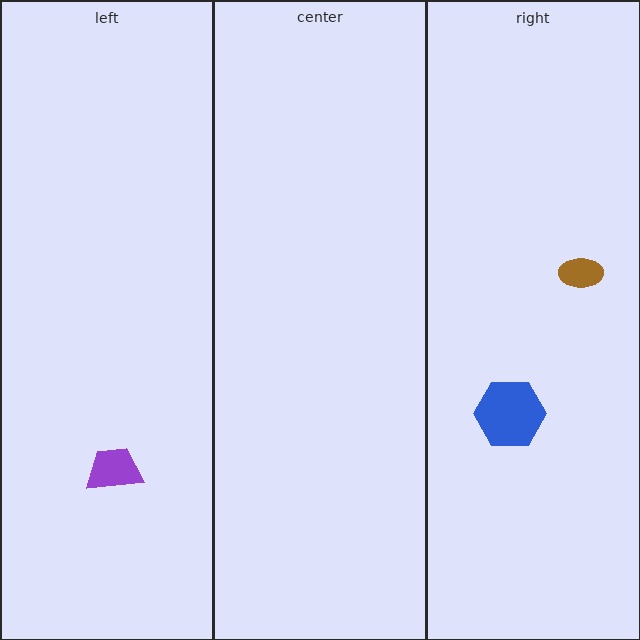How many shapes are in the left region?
1.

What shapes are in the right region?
The brown ellipse, the blue hexagon.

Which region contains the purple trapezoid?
The left region.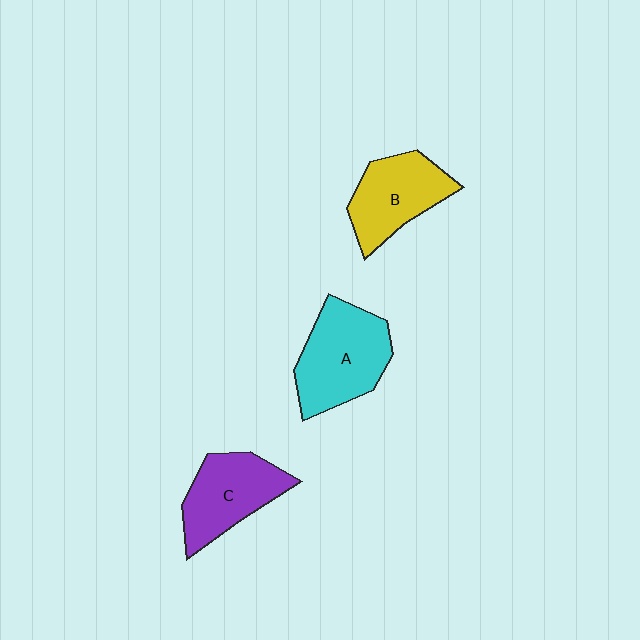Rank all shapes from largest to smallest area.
From largest to smallest: A (cyan), C (purple), B (yellow).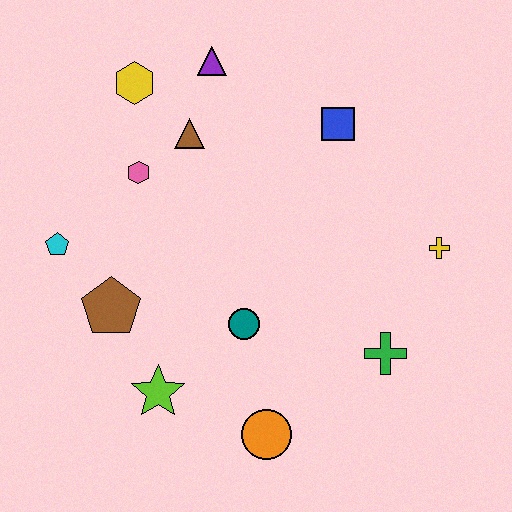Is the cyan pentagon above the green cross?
Yes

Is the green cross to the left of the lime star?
No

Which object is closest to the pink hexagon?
The brown triangle is closest to the pink hexagon.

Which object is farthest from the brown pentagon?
The yellow cross is farthest from the brown pentagon.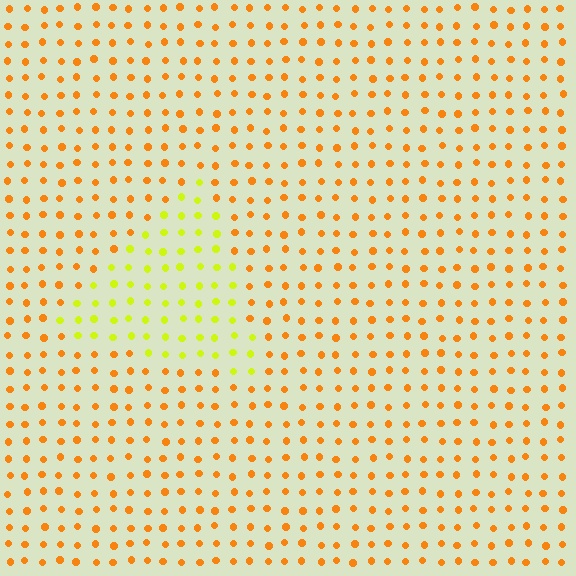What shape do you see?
I see a triangle.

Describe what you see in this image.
The image is filled with small orange elements in a uniform arrangement. A triangle-shaped region is visible where the elements are tinted to a slightly different hue, forming a subtle color boundary.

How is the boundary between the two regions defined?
The boundary is defined purely by a slight shift in hue (about 41 degrees). Spacing, size, and orientation are identical on both sides.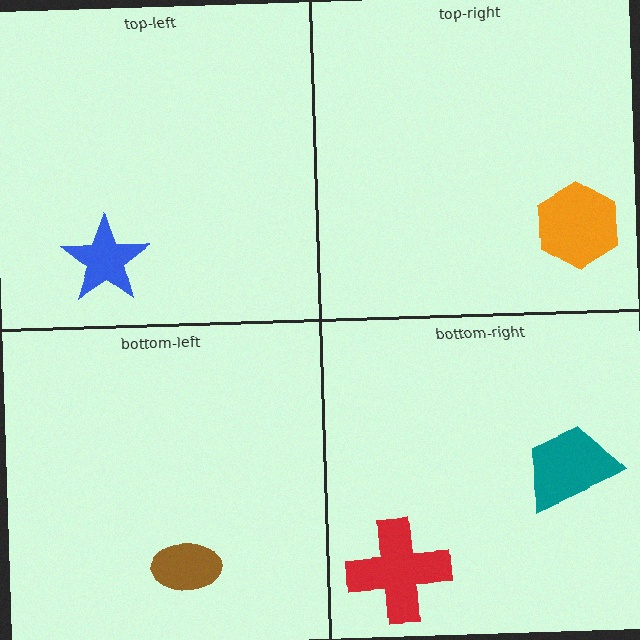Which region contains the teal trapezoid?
The bottom-right region.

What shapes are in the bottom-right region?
The teal trapezoid, the red cross.